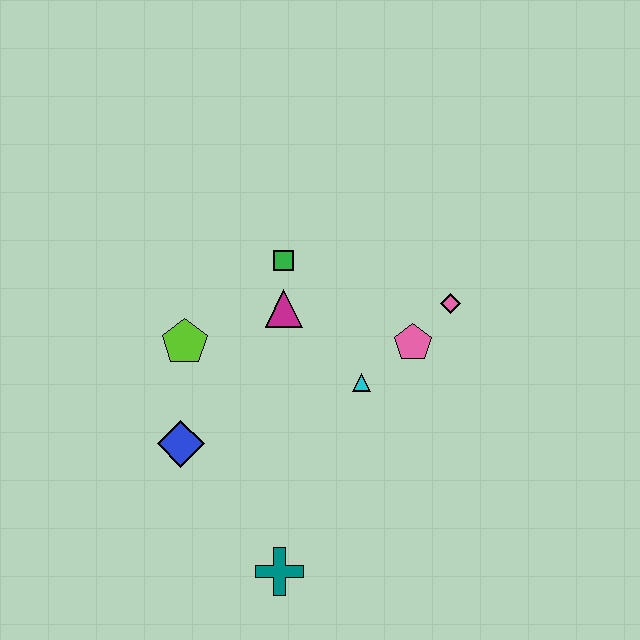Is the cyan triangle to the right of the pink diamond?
No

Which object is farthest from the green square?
The teal cross is farthest from the green square.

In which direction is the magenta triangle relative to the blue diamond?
The magenta triangle is above the blue diamond.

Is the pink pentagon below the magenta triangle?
Yes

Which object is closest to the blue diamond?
The lime pentagon is closest to the blue diamond.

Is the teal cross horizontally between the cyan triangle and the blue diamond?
Yes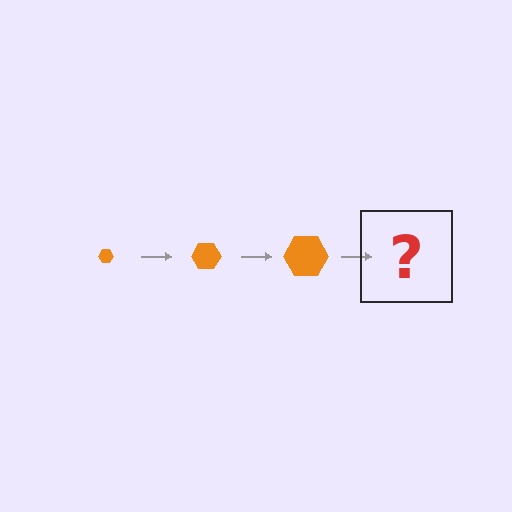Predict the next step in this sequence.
The next step is an orange hexagon, larger than the previous one.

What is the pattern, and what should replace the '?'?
The pattern is that the hexagon gets progressively larger each step. The '?' should be an orange hexagon, larger than the previous one.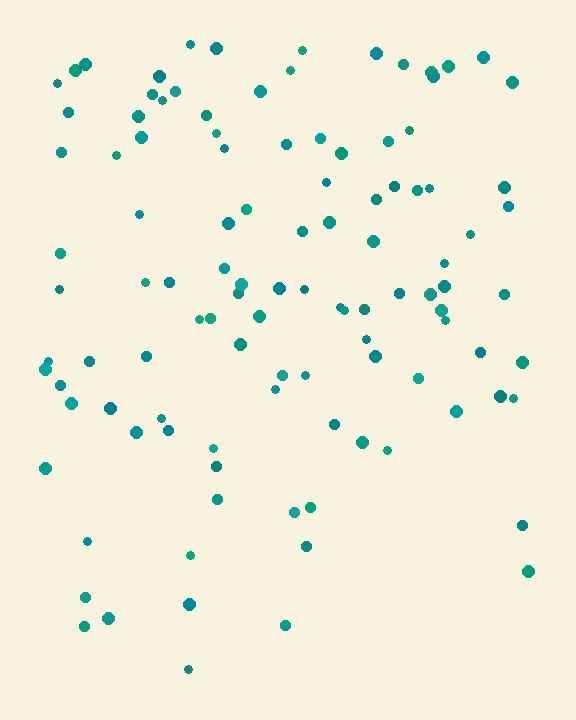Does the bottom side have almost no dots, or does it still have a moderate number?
Still a moderate number, just noticeably fewer than the top.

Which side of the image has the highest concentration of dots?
The top.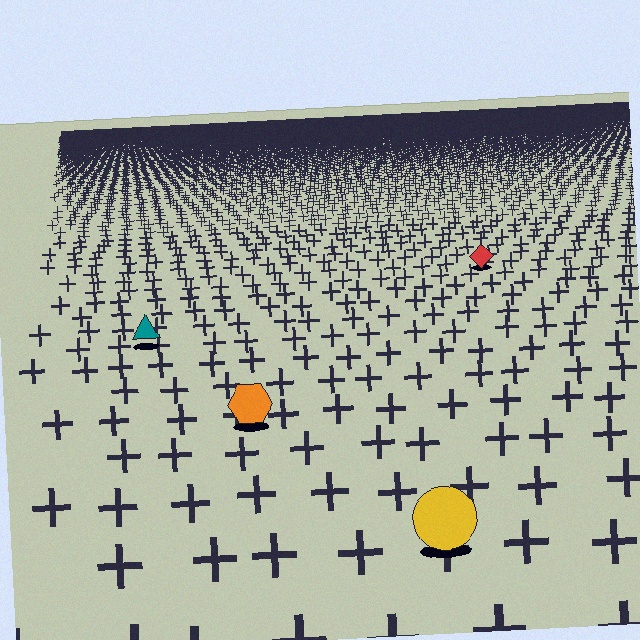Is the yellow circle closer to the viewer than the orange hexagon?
Yes. The yellow circle is closer — you can tell from the texture gradient: the ground texture is coarser near it.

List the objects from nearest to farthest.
From nearest to farthest: the yellow circle, the orange hexagon, the teal triangle, the red diamond.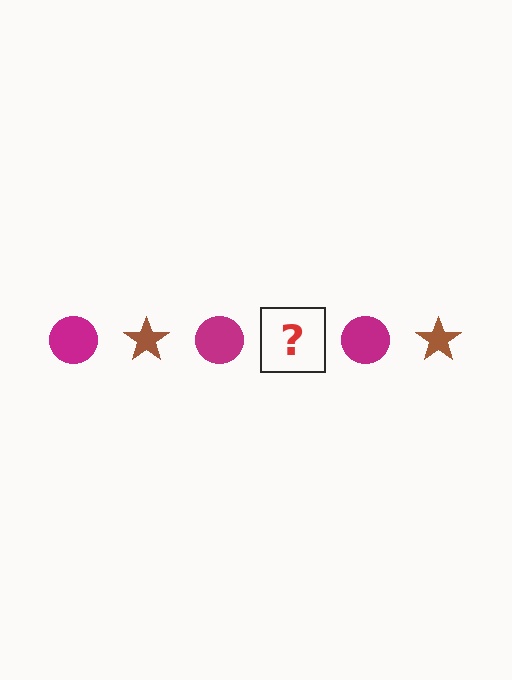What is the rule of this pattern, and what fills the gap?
The rule is that the pattern alternates between magenta circle and brown star. The gap should be filled with a brown star.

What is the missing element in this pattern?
The missing element is a brown star.